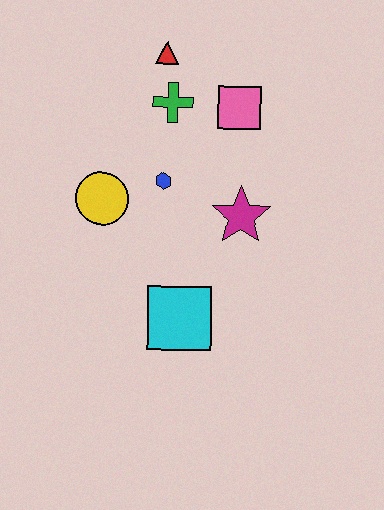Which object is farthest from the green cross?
The cyan square is farthest from the green cross.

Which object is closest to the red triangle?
The green cross is closest to the red triangle.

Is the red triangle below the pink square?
No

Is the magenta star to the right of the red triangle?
Yes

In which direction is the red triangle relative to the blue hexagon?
The red triangle is above the blue hexagon.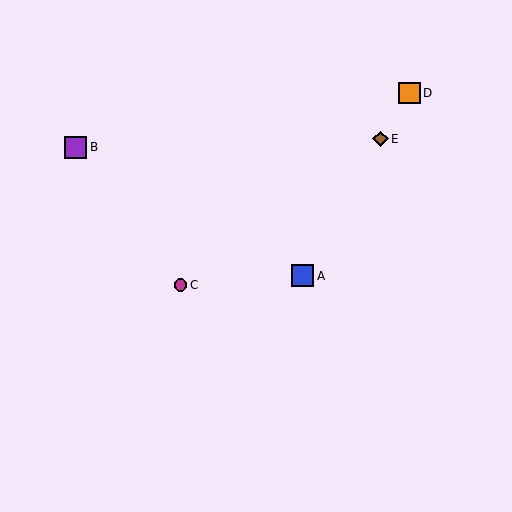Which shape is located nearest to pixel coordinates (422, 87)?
The orange square (labeled D) at (410, 93) is nearest to that location.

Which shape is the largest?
The blue square (labeled A) is the largest.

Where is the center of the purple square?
The center of the purple square is at (76, 147).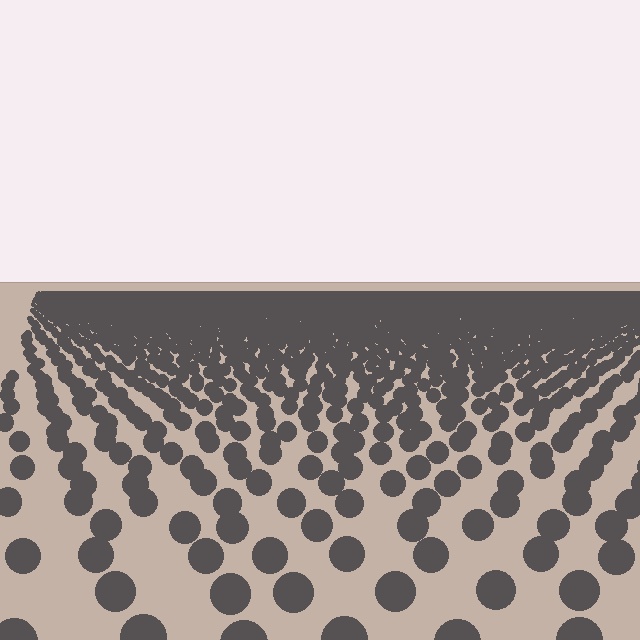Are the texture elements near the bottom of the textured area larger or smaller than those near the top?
Larger. Near the bottom, elements are closer to the viewer and appear at a bigger on-screen size.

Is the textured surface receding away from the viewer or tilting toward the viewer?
The surface is receding away from the viewer. Texture elements get smaller and denser toward the top.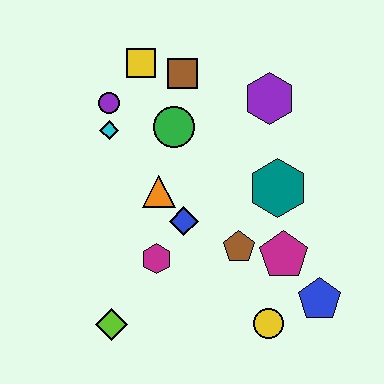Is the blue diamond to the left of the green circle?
No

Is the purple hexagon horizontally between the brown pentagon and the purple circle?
No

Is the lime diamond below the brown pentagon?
Yes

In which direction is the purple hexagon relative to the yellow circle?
The purple hexagon is above the yellow circle.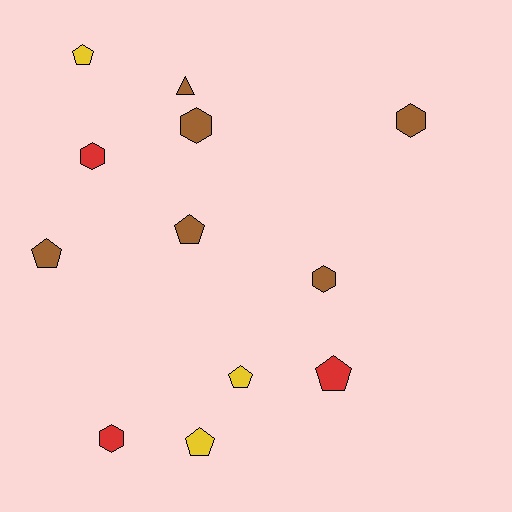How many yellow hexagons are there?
There are no yellow hexagons.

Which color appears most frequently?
Brown, with 6 objects.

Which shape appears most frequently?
Pentagon, with 6 objects.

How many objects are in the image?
There are 12 objects.